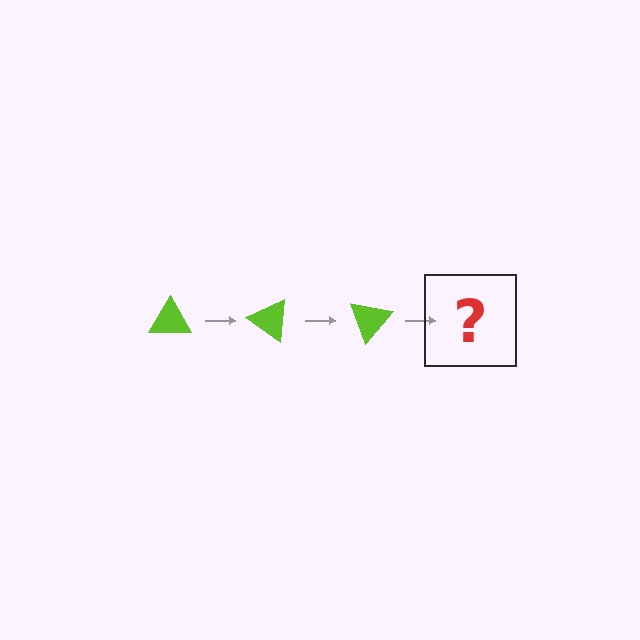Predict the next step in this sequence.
The next step is a lime triangle rotated 105 degrees.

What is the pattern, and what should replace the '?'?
The pattern is that the triangle rotates 35 degrees each step. The '?' should be a lime triangle rotated 105 degrees.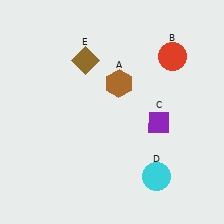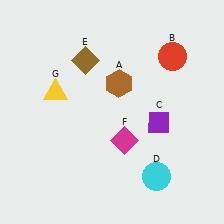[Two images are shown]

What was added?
A magenta diamond (F), a yellow triangle (G) were added in Image 2.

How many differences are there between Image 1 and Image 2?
There are 2 differences between the two images.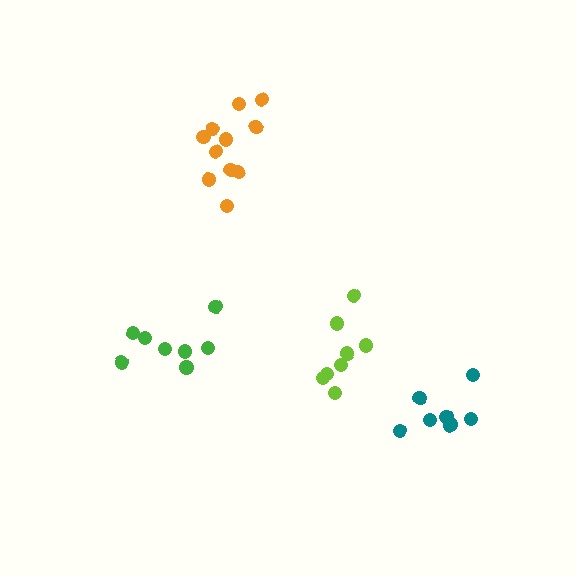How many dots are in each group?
Group 1: 11 dots, Group 2: 7 dots, Group 3: 8 dots, Group 4: 8 dots (34 total).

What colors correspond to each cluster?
The clusters are colored: orange, teal, green, lime.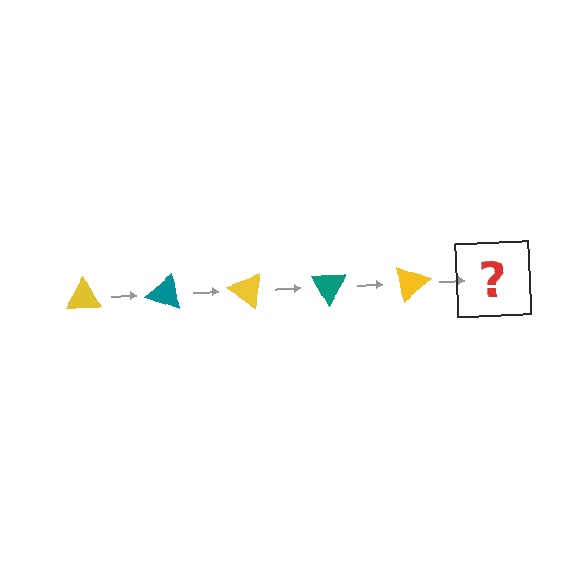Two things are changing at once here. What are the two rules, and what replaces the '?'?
The two rules are that it rotates 20 degrees each step and the color cycles through yellow and teal. The '?' should be a teal triangle, rotated 100 degrees from the start.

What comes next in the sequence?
The next element should be a teal triangle, rotated 100 degrees from the start.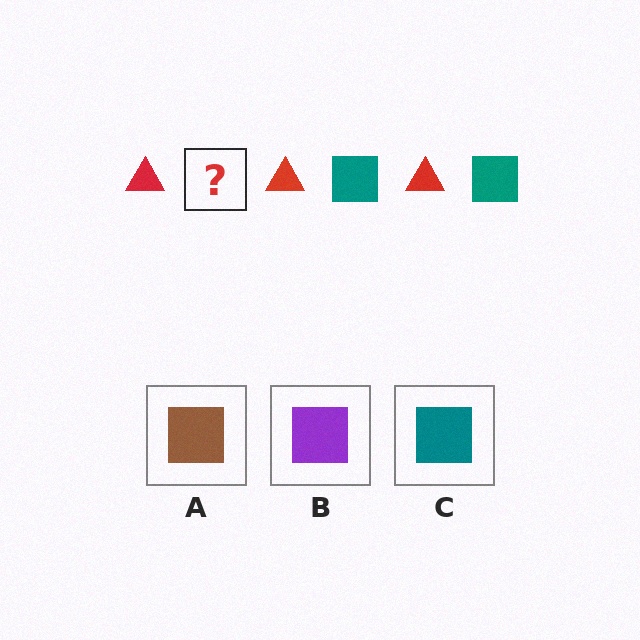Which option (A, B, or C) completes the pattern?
C.